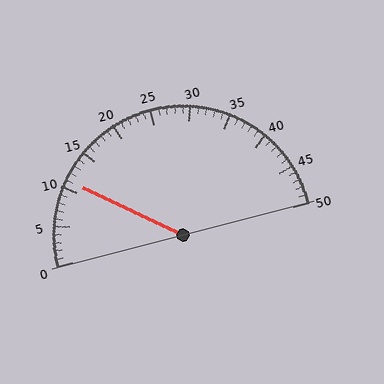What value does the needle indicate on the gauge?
The needle indicates approximately 11.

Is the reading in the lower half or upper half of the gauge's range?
The reading is in the lower half of the range (0 to 50).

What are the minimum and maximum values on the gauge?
The gauge ranges from 0 to 50.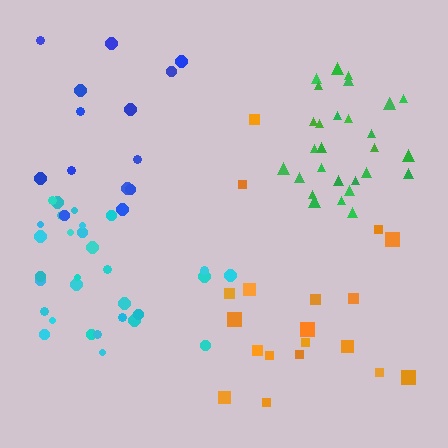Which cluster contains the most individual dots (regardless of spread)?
Cyan (30).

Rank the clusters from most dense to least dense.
green, cyan, orange, blue.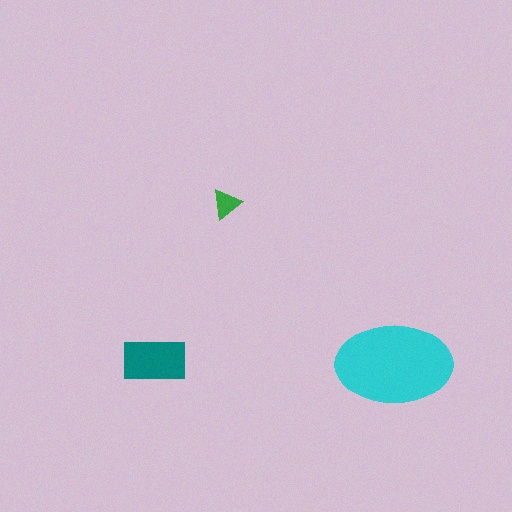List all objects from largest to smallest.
The cyan ellipse, the teal rectangle, the green triangle.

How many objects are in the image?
There are 3 objects in the image.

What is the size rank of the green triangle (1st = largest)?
3rd.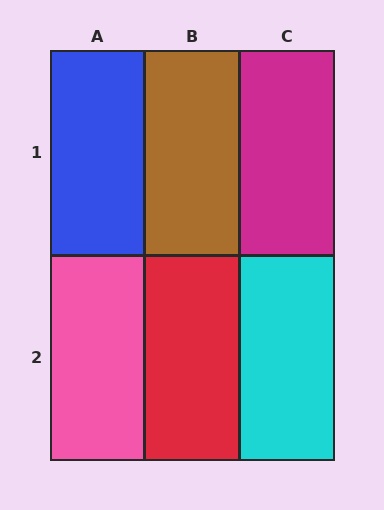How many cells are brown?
1 cell is brown.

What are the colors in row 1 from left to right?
Blue, brown, magenta.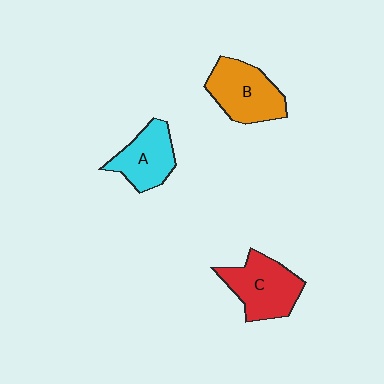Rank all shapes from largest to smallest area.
From largest to smallest: C (red), B (orange), A (cyan).